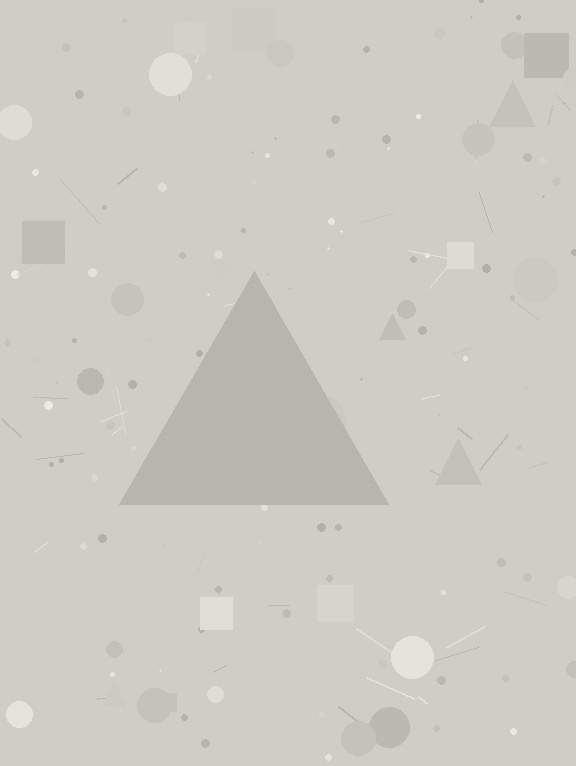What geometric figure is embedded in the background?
A triangle is embedded in the background.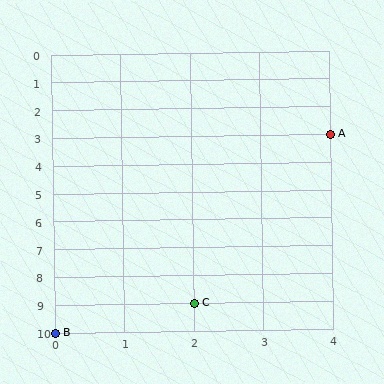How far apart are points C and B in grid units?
Points C and B are 2 columns and 1 row apart (about 2.2 grid units diagonally).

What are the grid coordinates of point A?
Point A is at grid coordinates (4, 3).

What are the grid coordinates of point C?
Point C is at grid coordinates (2, 9).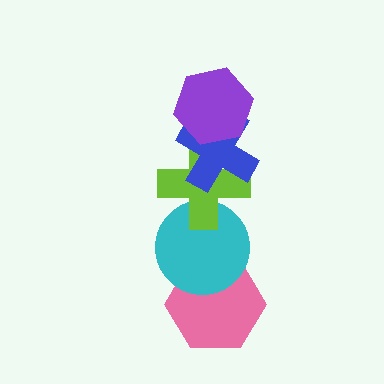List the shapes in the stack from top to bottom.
From top to bottom: the purple hexagon, the blue cross, the lime cross, the cyan circle, the pink hexagon.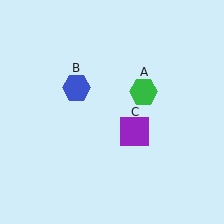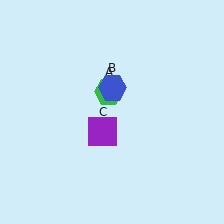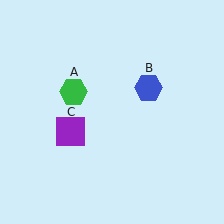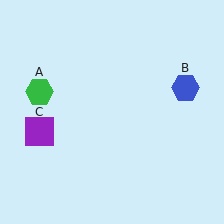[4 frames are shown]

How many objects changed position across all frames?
3 objects changed position: green hexagon (object A), blue hexagon (object B), purple square (object C).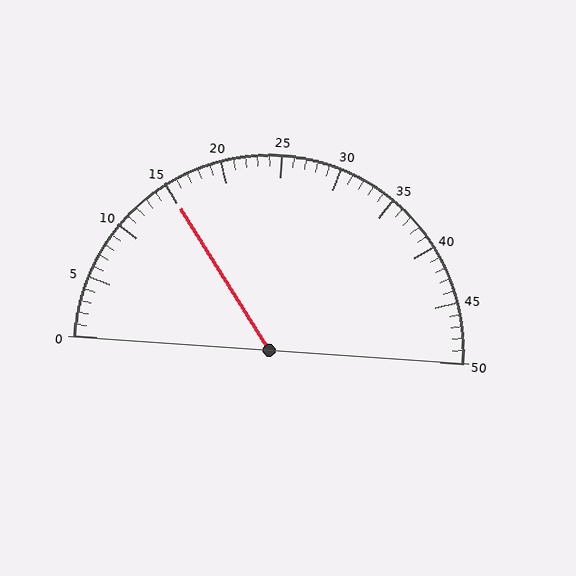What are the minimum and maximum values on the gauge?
The gauge ranges from 0 to 50.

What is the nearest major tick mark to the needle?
The nearest major tick mark is 15.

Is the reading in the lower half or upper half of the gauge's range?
The reading is in the lower half of the range (0 to 50).